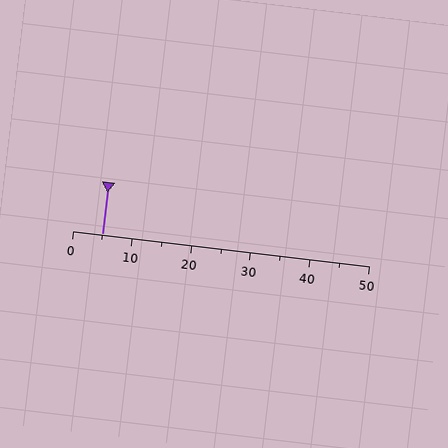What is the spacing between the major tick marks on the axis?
The major ticks are spaced 10 apart.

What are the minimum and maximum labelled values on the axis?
The axis runs from 0 to 50.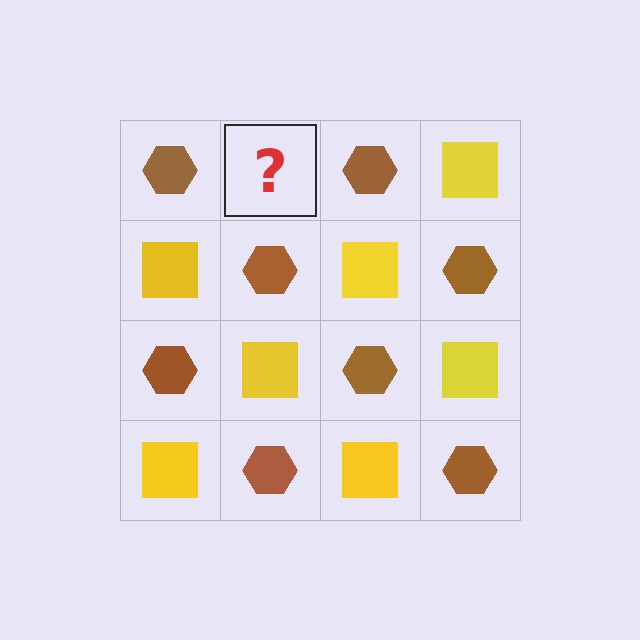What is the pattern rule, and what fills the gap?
The rule is that it alternates brown hexagon and yellow square in a checkerboard pattern. The gap should be filled with a yellow square.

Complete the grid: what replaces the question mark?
The question mark should be replaced with a yellow square.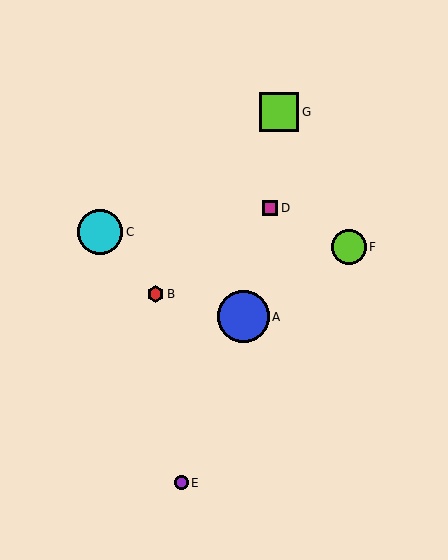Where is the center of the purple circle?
The center of the purple circle is at (181, 483).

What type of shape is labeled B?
Shape B is a red hexagon.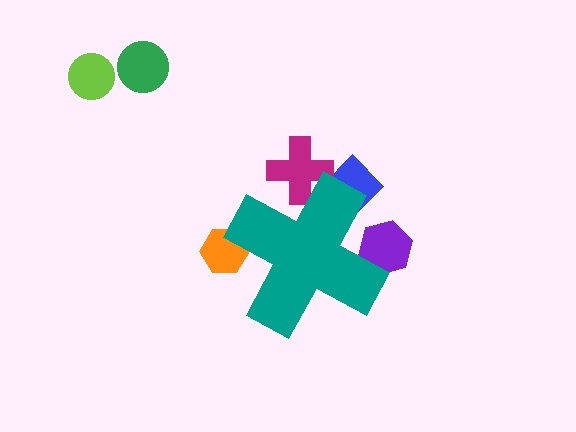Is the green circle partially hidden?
No, the green circle is fully visible.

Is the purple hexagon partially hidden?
Yes, the purple hexagon is partially hidden behind the teal cross.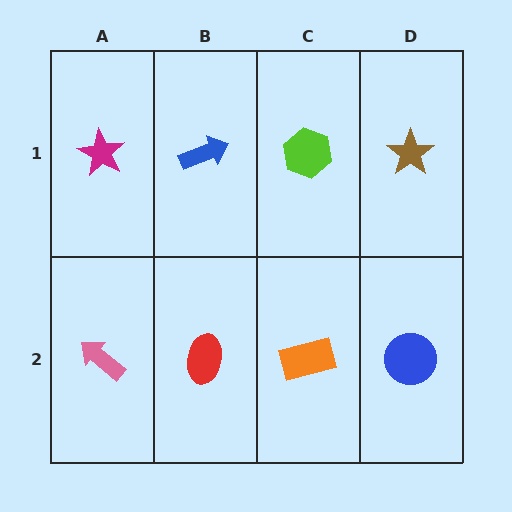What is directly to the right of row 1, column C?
A brown star.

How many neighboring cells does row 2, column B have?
3.